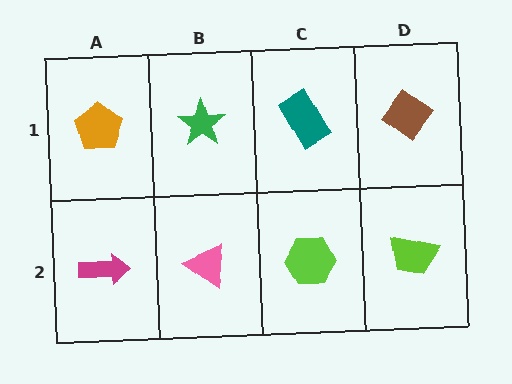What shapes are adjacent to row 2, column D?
A brown diamond (row 1, column D), a lime hexagon (row 2, column C).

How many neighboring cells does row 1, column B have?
3.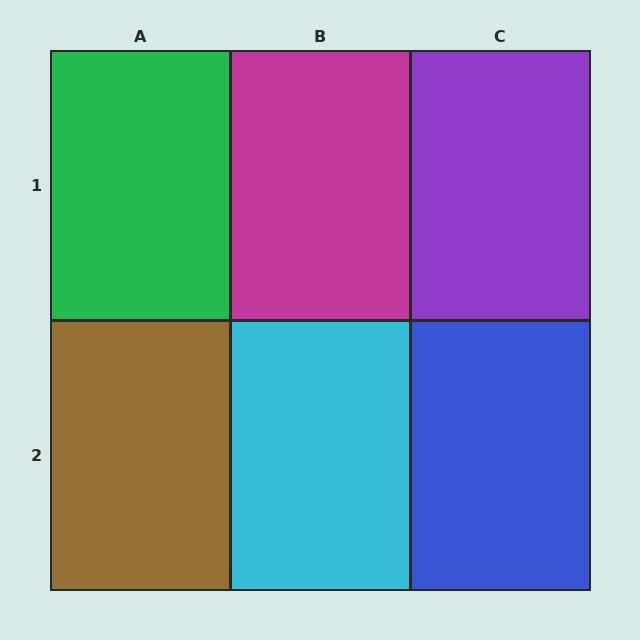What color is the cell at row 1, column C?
Purple.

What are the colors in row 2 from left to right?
Brown, cyan, blue.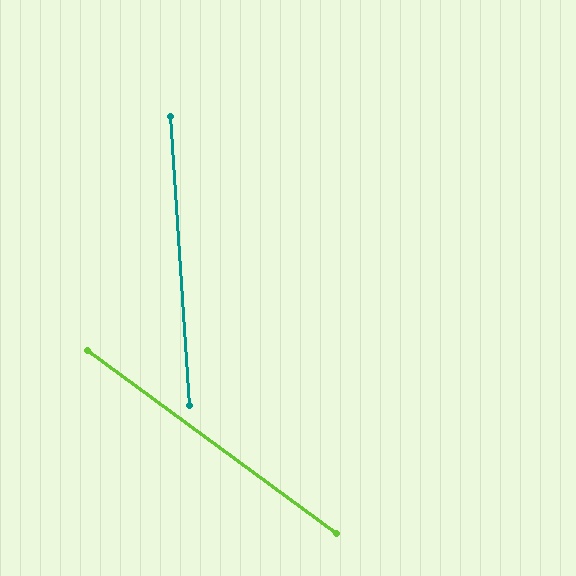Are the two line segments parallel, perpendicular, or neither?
Neither parallel nor perpendicular — they differ by about 50°.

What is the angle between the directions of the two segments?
Approximately 50 degrees.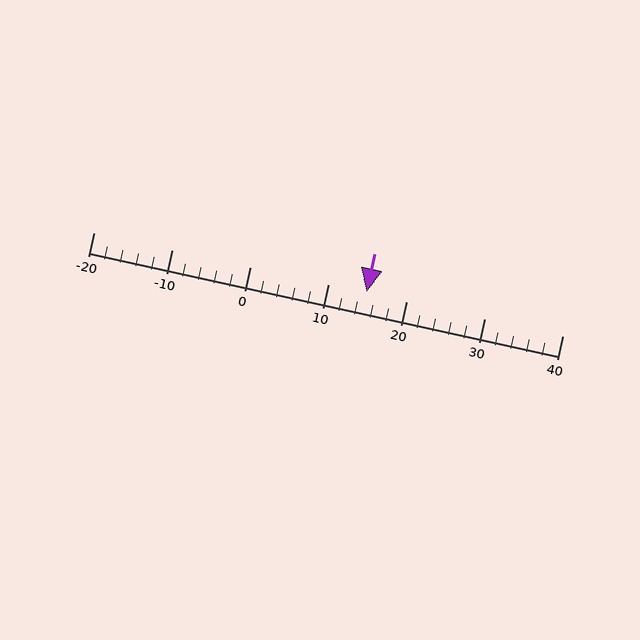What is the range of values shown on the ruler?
The ruler shows values from -20 to 40.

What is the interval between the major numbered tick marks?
The major tick marks are spaced 10 units apart.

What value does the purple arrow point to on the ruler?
The purple arrow points to approximately 15.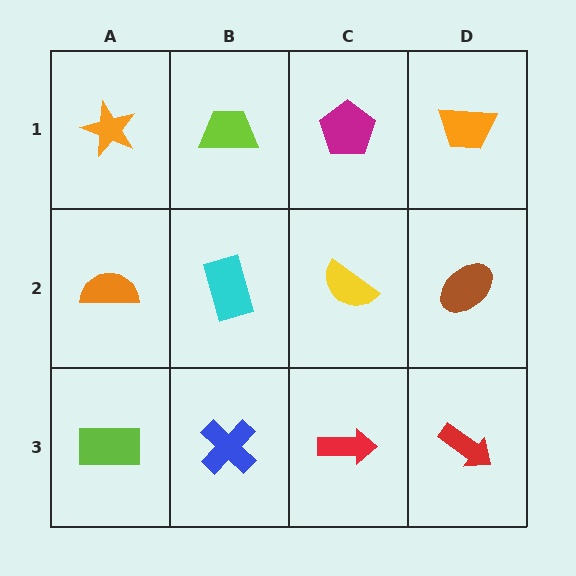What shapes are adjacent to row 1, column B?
A cyan rectangle (row 2, column B), an orange star (row 1, column A), a magenta pentagon (row 1, column C).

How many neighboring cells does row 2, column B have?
4.